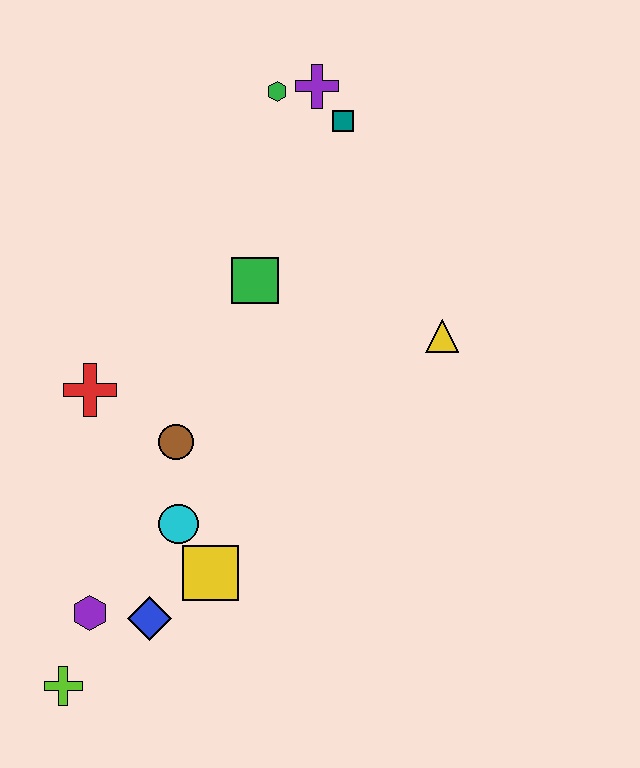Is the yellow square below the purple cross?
Yes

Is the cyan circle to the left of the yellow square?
Yes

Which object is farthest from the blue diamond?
The purple cross is farthest from the blue diamond.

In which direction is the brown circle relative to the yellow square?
The brown circle is above the yellow square.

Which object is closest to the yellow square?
The cyan circle is closest to the yellow square.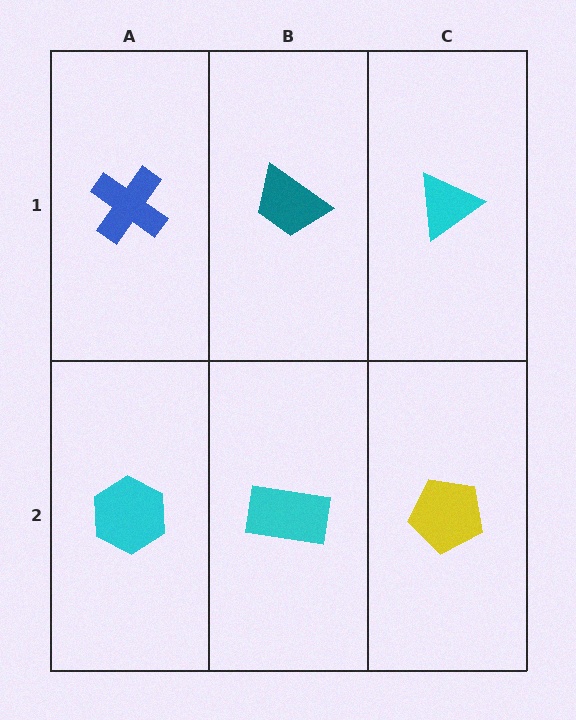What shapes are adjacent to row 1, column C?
A yellow pentagon (row 2, column C), a teal trapezoid (row 1, column B).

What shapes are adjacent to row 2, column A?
A blue cross (row 1, column A), a cyan rectangle (row 2, column B).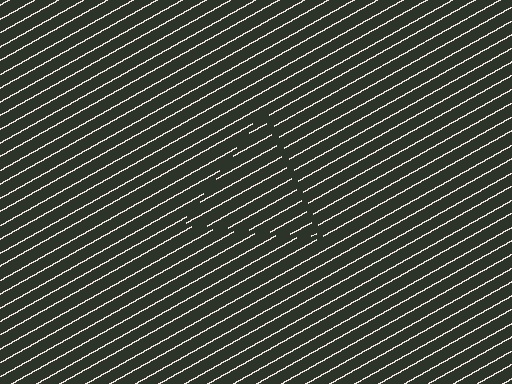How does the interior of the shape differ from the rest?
The interior of the shape contains the same grating, shifted by half a period — the contour is defined by the phase discontinuity where line-ends from the inner and outer gratings abut.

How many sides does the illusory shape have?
3 sides — the line-ends trace a triangle.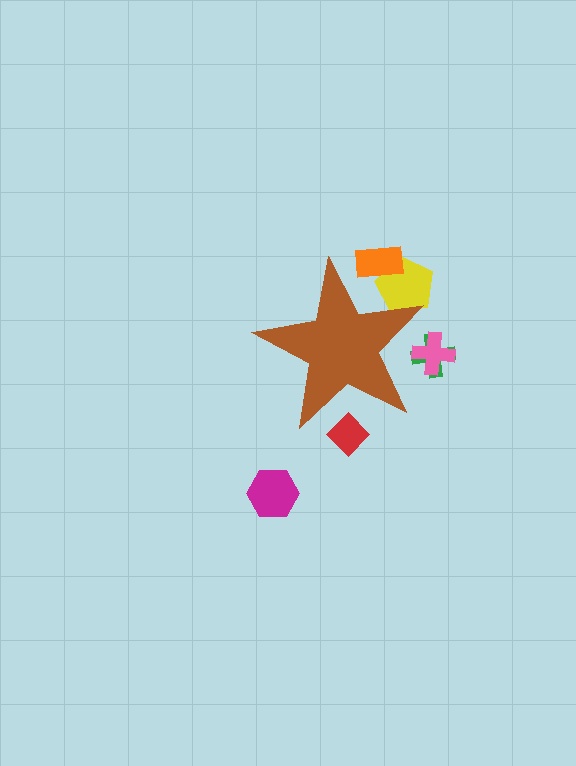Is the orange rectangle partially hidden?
Yes, the orange rectangle is partially hidden behind the brown star.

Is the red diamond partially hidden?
Yes, the red diamond is partially hidden behind the brown star.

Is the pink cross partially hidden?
Yes, the pink cross is partially hidden behind the brown star.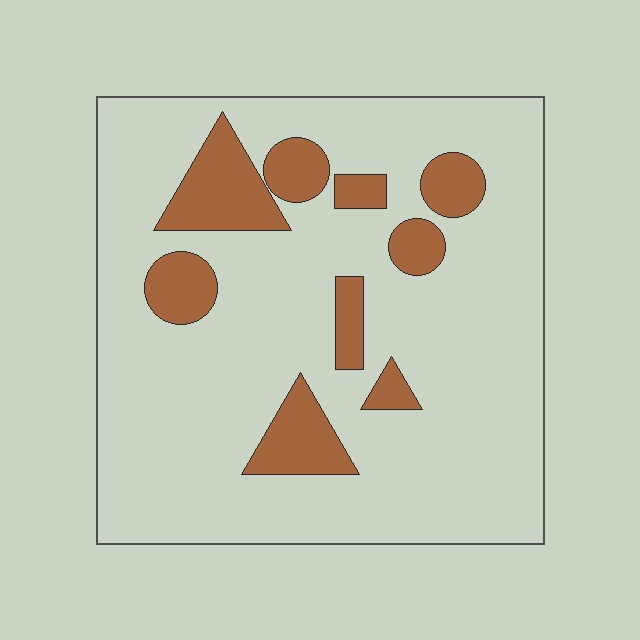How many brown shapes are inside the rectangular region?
9.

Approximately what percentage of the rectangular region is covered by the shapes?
Approximately 15%.